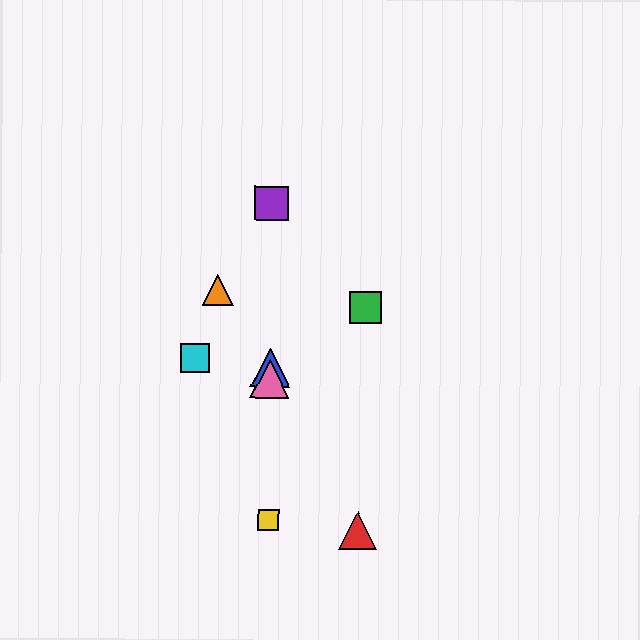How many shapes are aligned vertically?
4 shapes (the blue triangle, the yellow square, the purple square, the pink triangle) are aligned vertically.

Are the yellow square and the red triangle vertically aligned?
No, the yellow square is at x≈269 and the red triangle is at x≈358.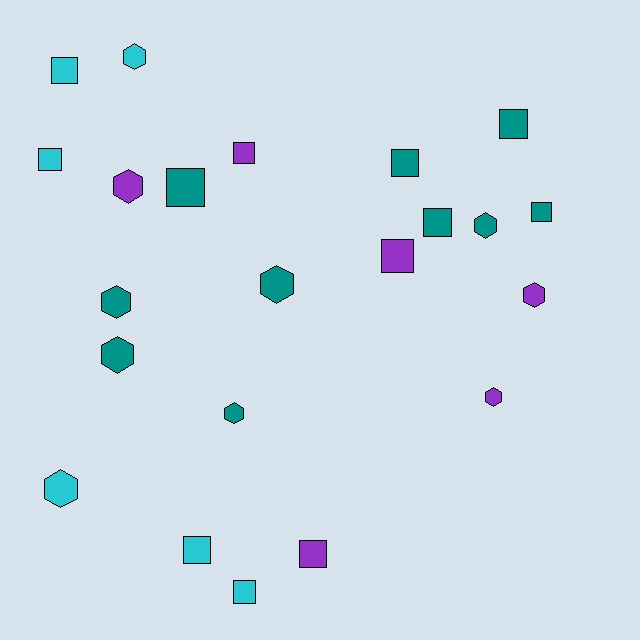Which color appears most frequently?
Teal, with 10 objects.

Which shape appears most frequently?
Square, with 12 objects.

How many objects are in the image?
There are 22 objects.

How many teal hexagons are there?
There are 5 teal hexagons.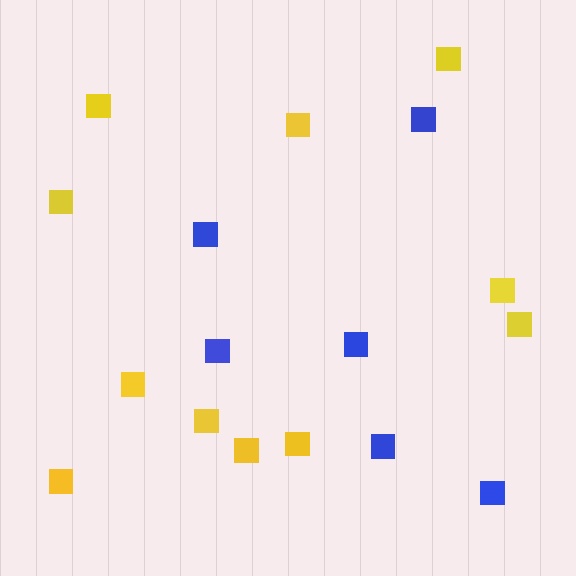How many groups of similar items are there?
There are 2 groups: one group of yellow squares (11) and one group of blue squares (6).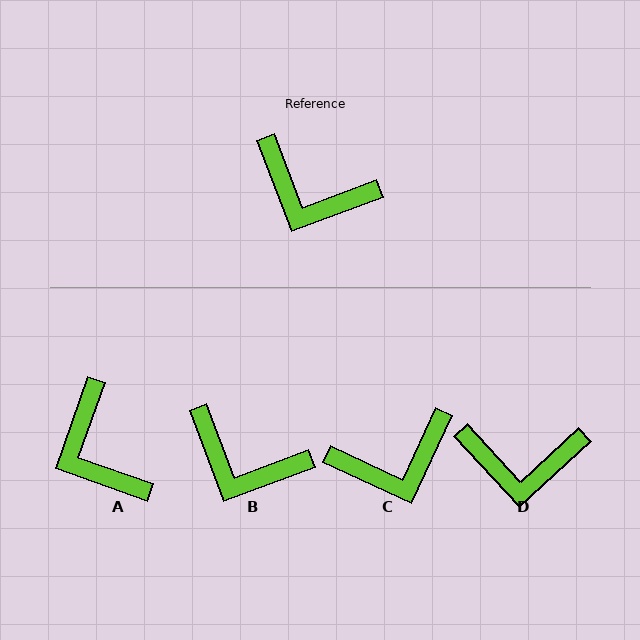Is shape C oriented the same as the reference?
No, it is off by about 44 degrees.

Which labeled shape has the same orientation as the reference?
B.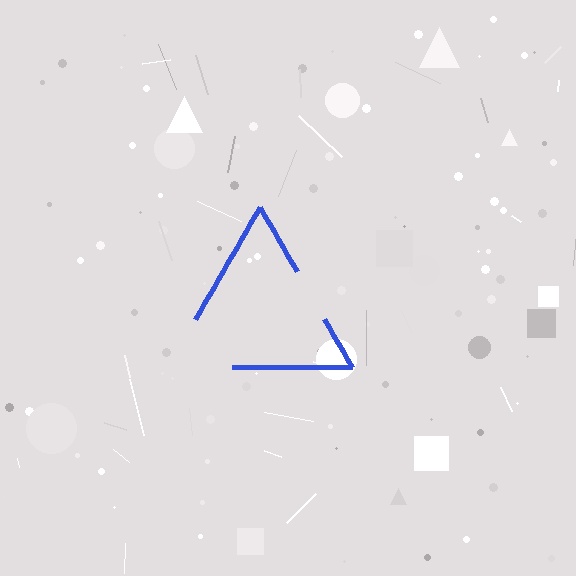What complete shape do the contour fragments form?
The contour fragments form a triangle.